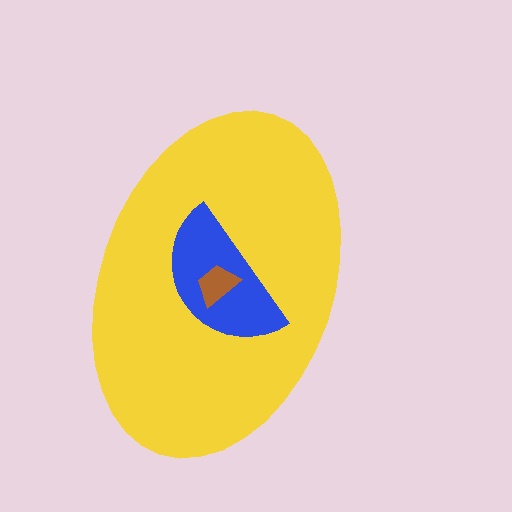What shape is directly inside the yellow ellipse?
The blue semicircle.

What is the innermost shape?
The brown trapezoid.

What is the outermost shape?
The yellow ellipse.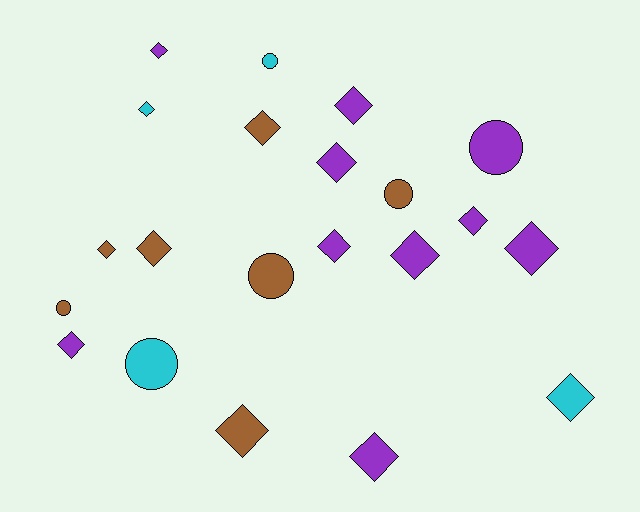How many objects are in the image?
There are 21 objects.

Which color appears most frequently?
Purple, with 10 objects.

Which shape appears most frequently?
Diamond, with 15 objects.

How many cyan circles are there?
There are 2 cyan circles.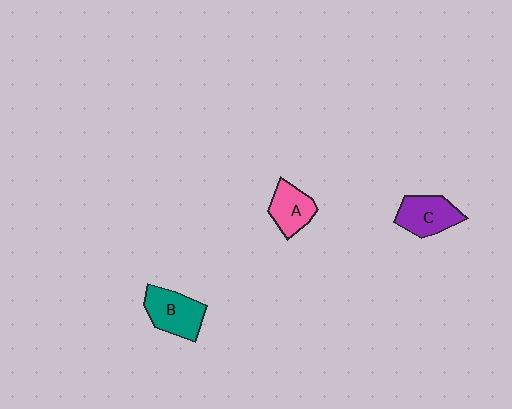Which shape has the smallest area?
Shape A (pink).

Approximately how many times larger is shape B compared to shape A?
Approximately 1.3 times.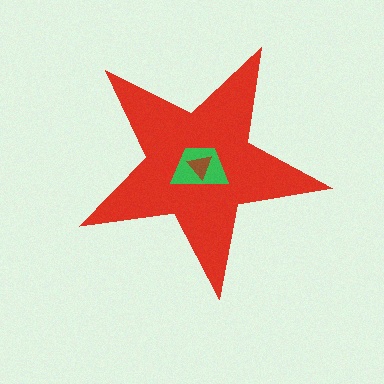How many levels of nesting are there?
3.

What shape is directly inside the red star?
The green trapezoid.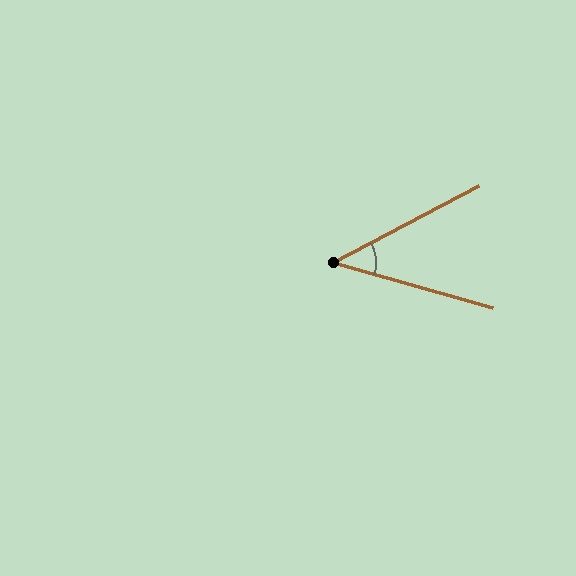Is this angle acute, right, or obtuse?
It is acute.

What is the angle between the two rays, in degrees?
Approximately 44 degrees.